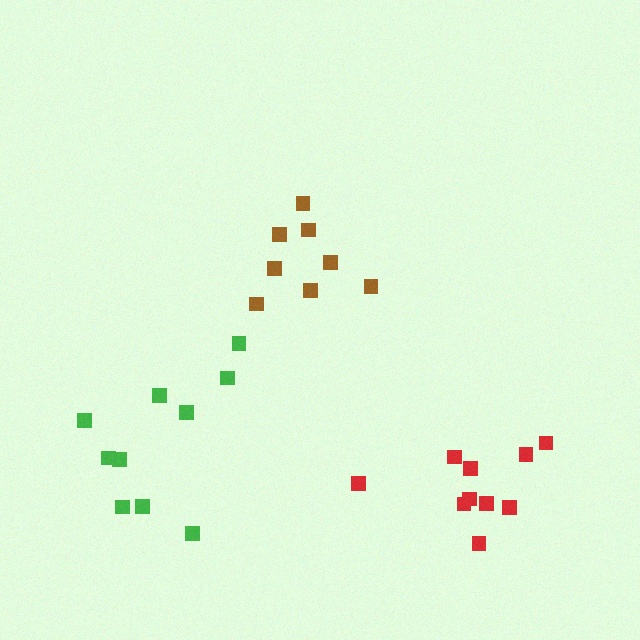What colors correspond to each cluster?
The clusters are colored: red, brown, green.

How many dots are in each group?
Group 1: 10 dots, Group 2: 8 dots, Group 3: 10 dots (28 total).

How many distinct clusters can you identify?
There are 3 distinct clusters.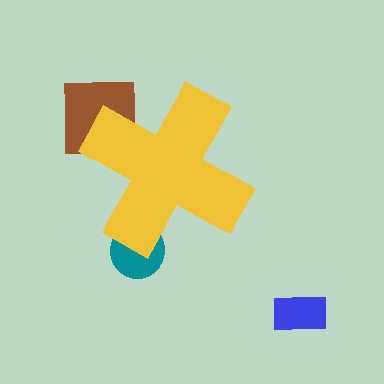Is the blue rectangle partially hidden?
No, the blue rectangle is fully visible.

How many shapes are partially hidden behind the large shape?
2 shapes are partially hidden.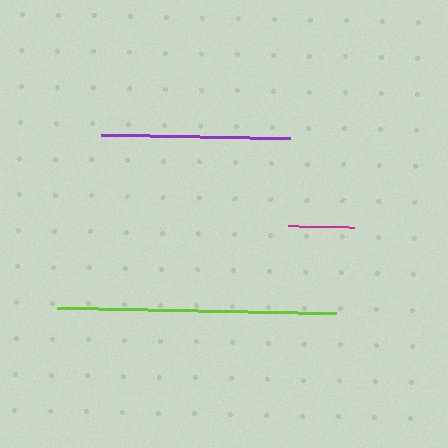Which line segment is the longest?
The lime line is the longest at approximately 278 pixels.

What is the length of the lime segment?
The lime segment is approximately 278 pixels long.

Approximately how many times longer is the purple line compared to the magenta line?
The purple line is approximately 2.9 times the length of the magenta line.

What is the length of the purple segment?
The purple segment is approximately 190 pixels long.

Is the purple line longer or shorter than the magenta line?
The purple line is longer than the magenta line.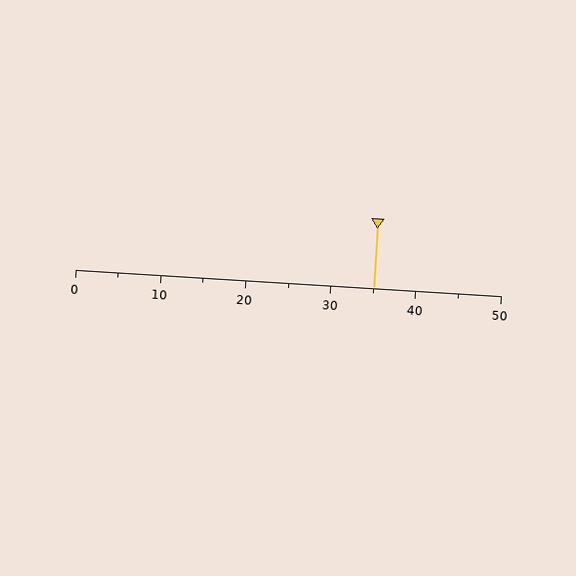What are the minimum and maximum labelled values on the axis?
The axis runs from 0 to 50.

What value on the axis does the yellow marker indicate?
The marker indicates approximately 35.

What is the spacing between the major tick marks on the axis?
The major ticks are spaced 10 apart.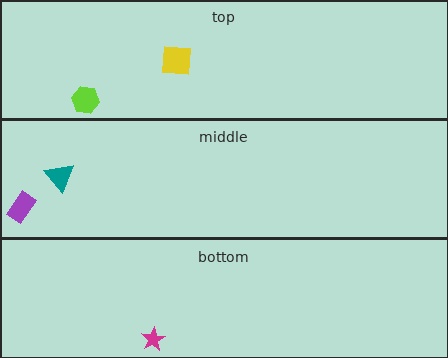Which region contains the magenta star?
The bottom region.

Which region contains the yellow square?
The top region.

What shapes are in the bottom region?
The magenta star.